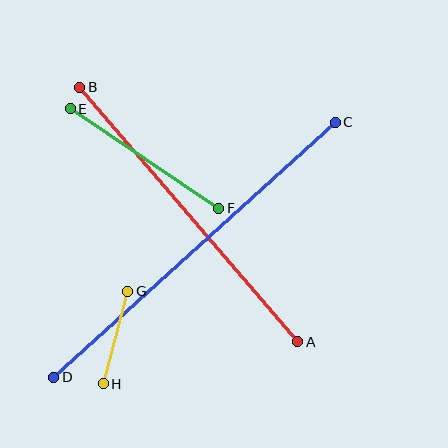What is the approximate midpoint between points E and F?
The midpoint is at approximately (145, 158) pixels.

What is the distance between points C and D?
The distance is approximately 380 pixels.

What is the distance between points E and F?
The distance is approximately 179 pixels.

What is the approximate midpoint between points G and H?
The midpoint is at approximately (115, 337) pixels.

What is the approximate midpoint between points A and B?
The midpoint is at approximately (189, 215) pixels.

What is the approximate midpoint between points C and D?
The midpoint is at approximately (195, 250) pixels.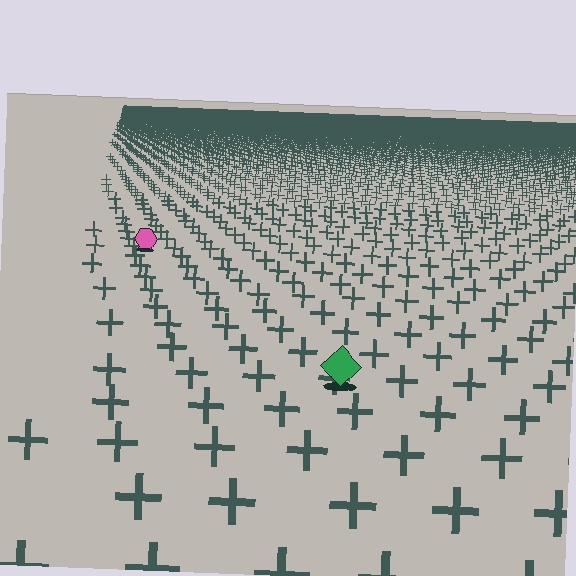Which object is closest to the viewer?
The green diamond is closest. The texture marks near it are larger and more spread out.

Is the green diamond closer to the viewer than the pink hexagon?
Yes. The green diamond is closer — you can tell from the texture gradient: the ground texture is coarser near it.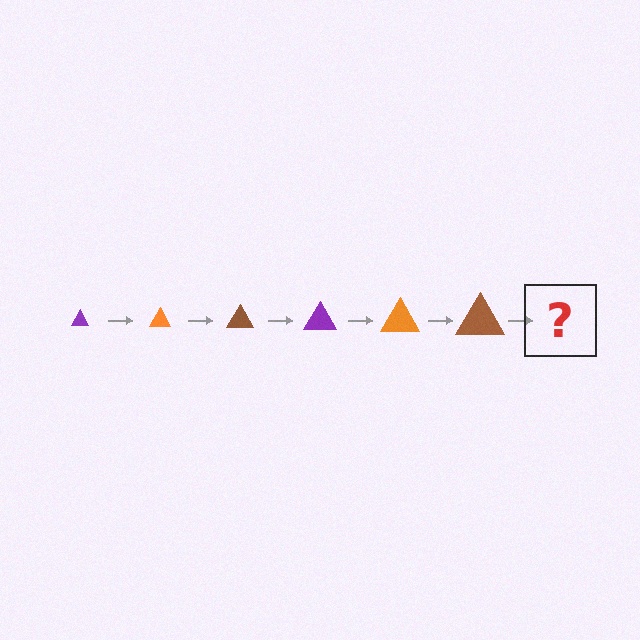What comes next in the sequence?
The next element should be a purple triangle, larger than the previous one.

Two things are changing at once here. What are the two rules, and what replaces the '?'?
The two rules are that the triangle grows larger each step and the color cycles through purple, orange, and brown. The '?' should be a purple triangle, larger than the previous one.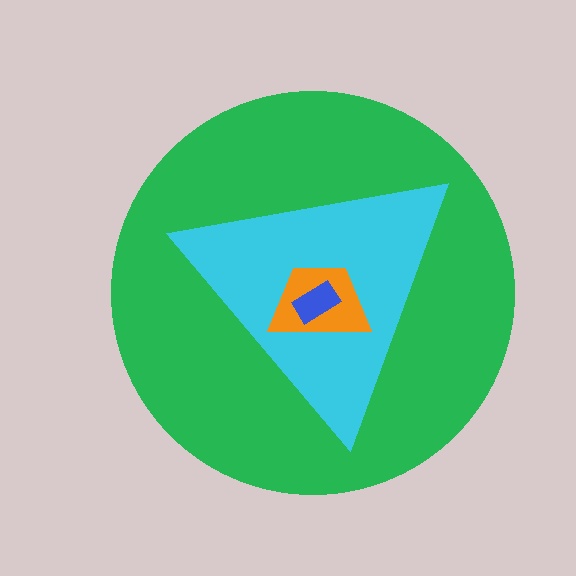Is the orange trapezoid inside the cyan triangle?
Yes.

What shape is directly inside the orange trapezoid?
The blue rectangle.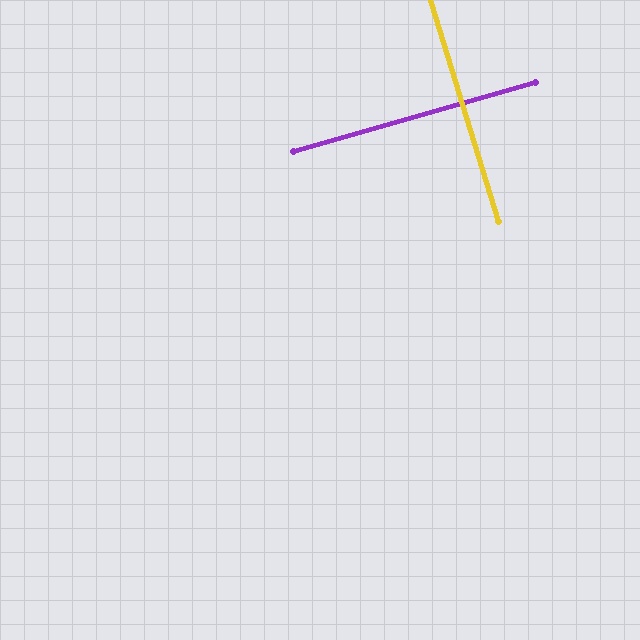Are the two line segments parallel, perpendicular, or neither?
Perpendicular — they meet at approximately 89°.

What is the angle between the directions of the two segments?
Approximately 89 degrees.